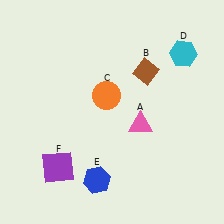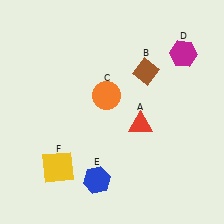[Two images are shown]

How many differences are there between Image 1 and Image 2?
There are 3 differences between the two images.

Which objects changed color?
A changed from pink to red. D changed from cyan to magenta. F changed from purple to yellow.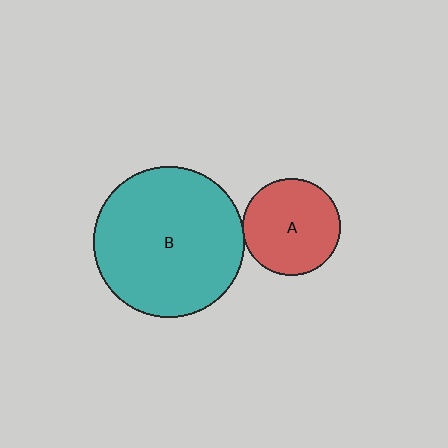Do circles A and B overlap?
Yes.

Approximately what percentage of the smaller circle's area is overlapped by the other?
Approximately 5%.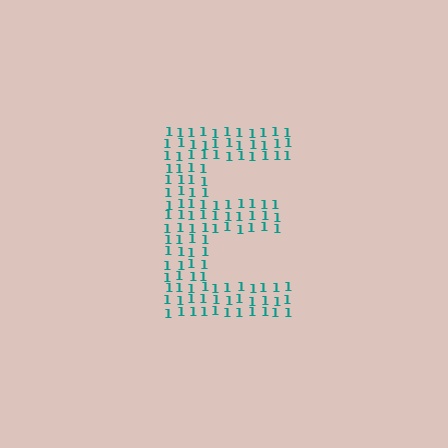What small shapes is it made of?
It is made of small digit 1's.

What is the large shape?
The large shape is the letter E.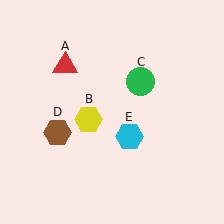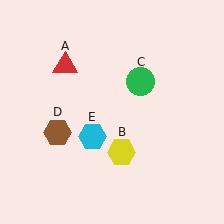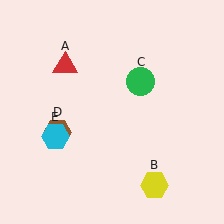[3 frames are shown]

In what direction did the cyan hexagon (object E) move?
The cyan hexagon (object E) moved left.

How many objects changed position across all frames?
2 objects changed position: yellow hexagon (object B), cyan hexagon (object E).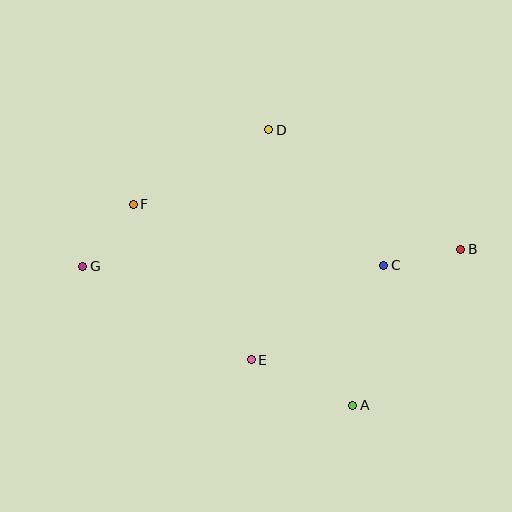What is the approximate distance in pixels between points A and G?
The distance between A and G is approximately 304 pixels.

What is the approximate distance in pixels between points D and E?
The distance between D and E is approximately 230 pixels.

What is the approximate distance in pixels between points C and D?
The distance between C and D is approximately 178 pixels.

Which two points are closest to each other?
Points B and C are closest to each other.